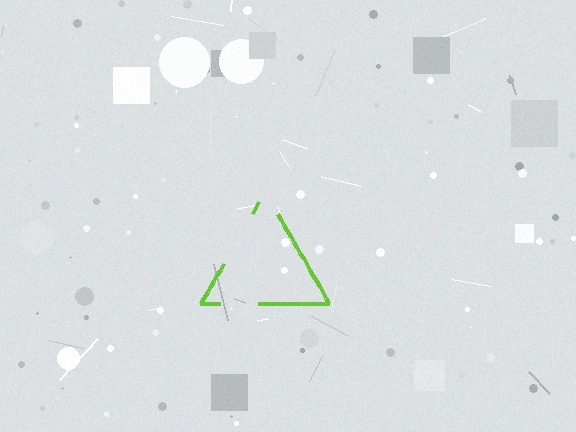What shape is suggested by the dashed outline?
The dashed outline suggests a triangle.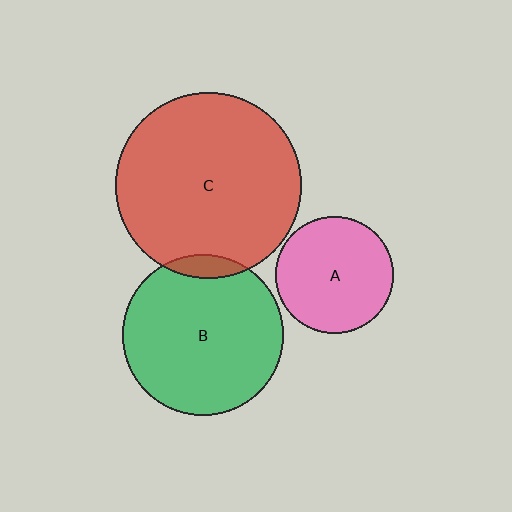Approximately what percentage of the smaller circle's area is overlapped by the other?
Approximately 5%.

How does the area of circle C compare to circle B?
Approximately 1.3 times.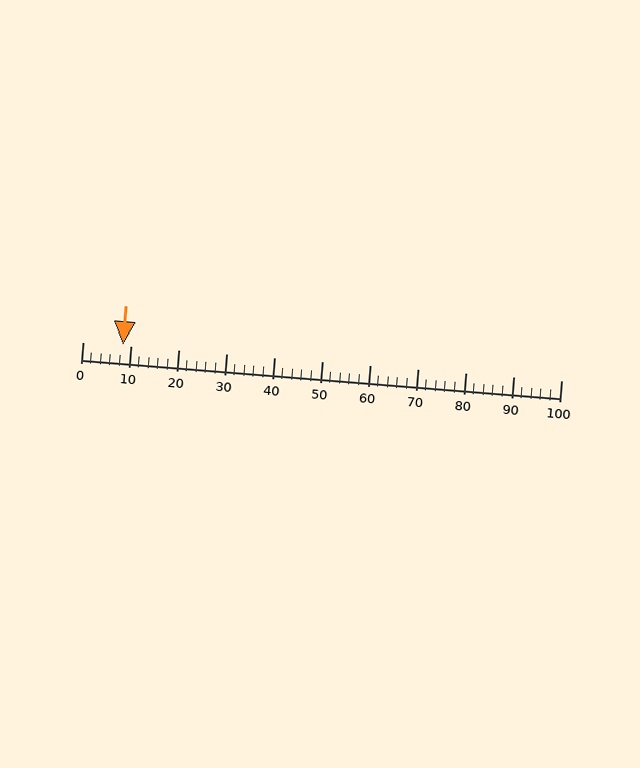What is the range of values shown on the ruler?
The ruler shows values from 0 to 100.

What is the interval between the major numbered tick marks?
The major tick marks are spaced 10 units apart.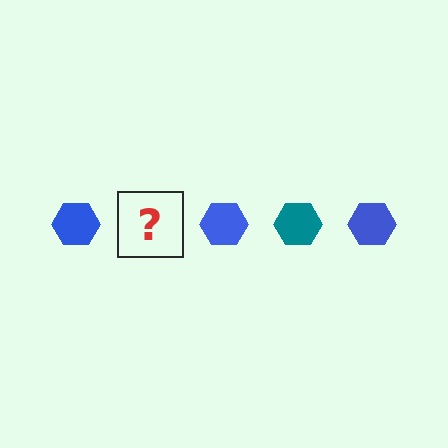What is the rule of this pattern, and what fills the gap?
The rule is that the pattern cycles through blue, teal hexagons. The gap should be filled with a teal hexagon.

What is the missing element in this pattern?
The missing element is a teal hexagon.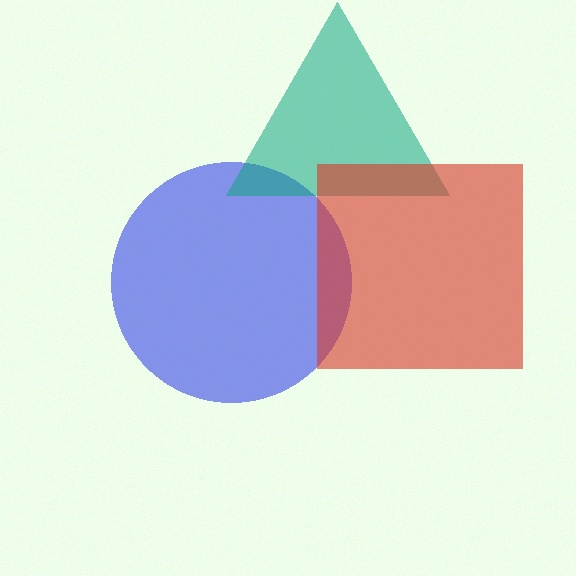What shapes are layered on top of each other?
The layered shapes are: a blue circle, a teal triangle, a red square.